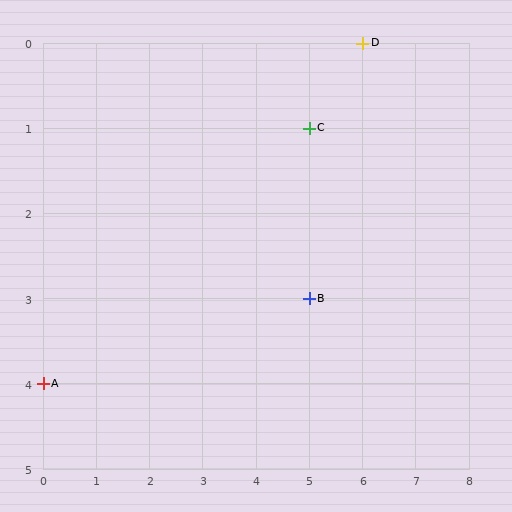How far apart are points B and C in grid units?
Points B and C are 2 rows apart.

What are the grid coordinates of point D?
Point D is at grid coordinates (6, 0).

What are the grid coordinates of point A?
Point A is at grid coordinates (0, 4).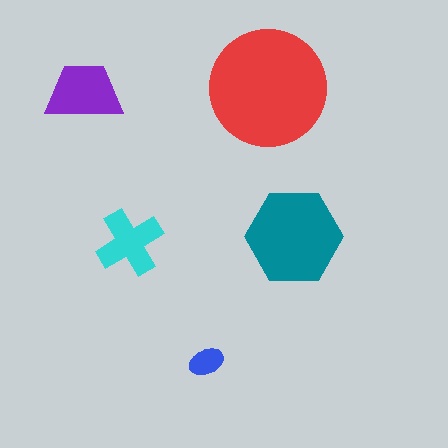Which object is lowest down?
The blue ellipse is bottommost.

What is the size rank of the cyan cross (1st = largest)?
4th.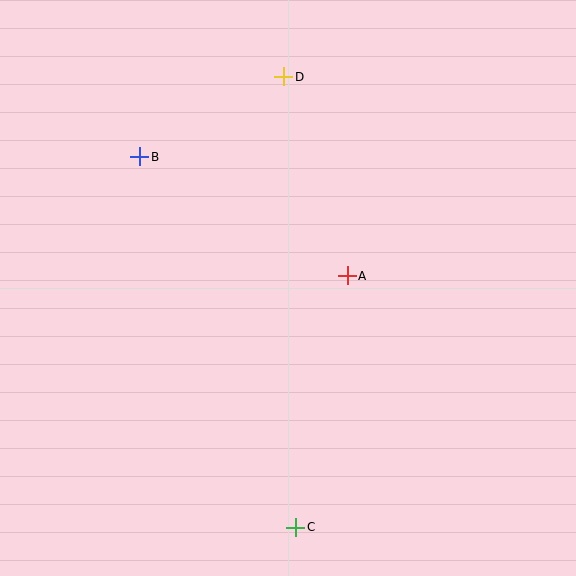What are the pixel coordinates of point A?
Point A is at (347, 276).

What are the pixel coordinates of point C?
Point C is at (296, 527).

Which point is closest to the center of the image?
Point A at (347, 276) is closest to the center.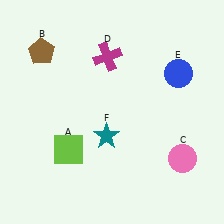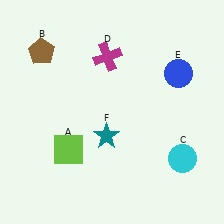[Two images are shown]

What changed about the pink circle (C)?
In Image 1, C is pink. In Image 2, it changed to cyan.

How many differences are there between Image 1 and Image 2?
There is 1 difference between the two images.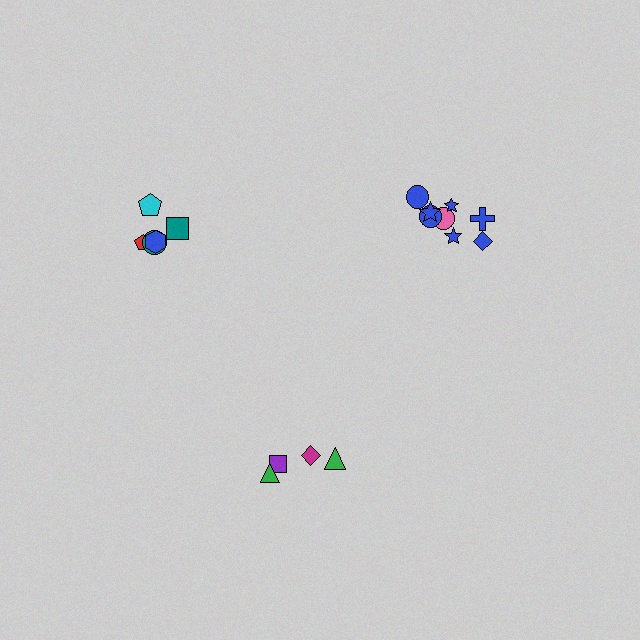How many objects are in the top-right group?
There are 8 objects.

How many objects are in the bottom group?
There are 4 objects.